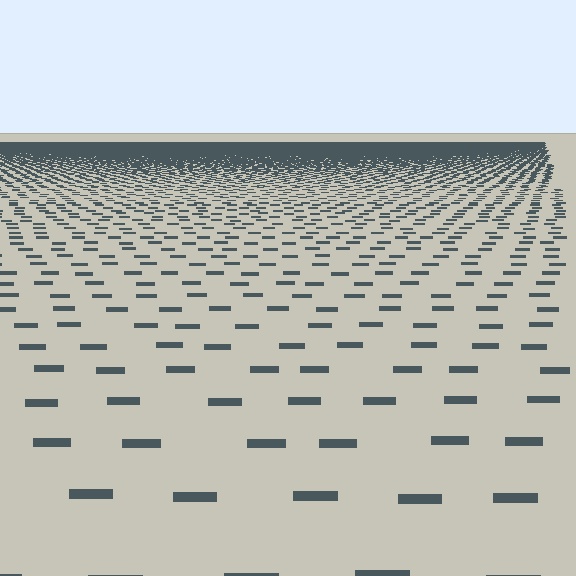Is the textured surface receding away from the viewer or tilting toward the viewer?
The surface is receding away from the viewer. Texture elements get smaller and denser toward the top.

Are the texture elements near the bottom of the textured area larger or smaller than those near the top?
Larger. Near the bottom, elements are closer to the viewer and appear at a bigger on-screen size.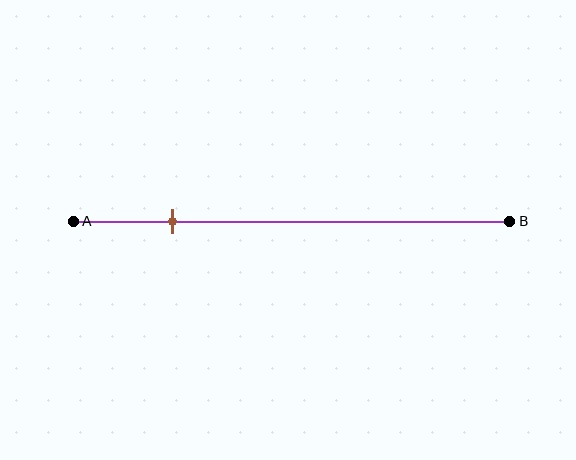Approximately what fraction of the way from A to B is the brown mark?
The brown mark is approximately 25% of the way from A to B.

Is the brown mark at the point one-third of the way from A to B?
No, the mark is at about 25% from A, not at the 33% one-third point.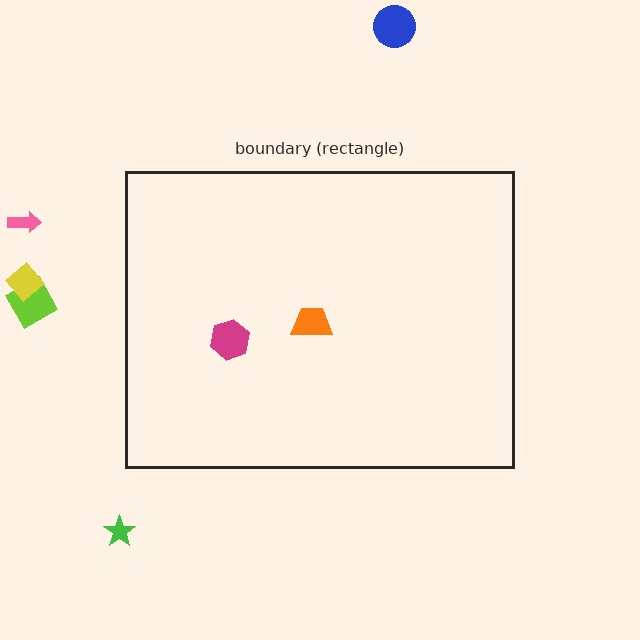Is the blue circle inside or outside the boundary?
Outside.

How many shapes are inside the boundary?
2 inside, 5 outside.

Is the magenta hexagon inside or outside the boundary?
Inside.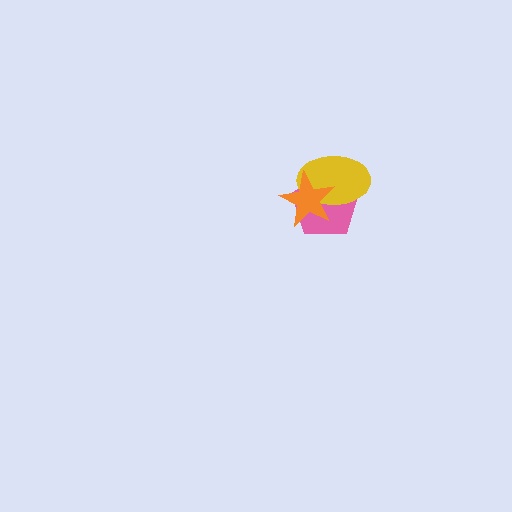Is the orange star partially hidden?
No, no other shape covers it.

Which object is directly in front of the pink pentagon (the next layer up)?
The yellow ellipse is directly in front of the pink pentagon.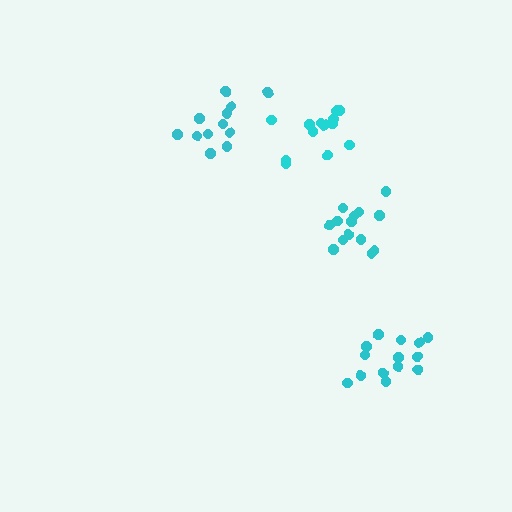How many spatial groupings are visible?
There are 4 spatial groupings.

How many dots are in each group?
Group 1: 14 dots, Group 2: 13 dots, Group 3: 14 dots, Group 4: 14 dots (55 total).